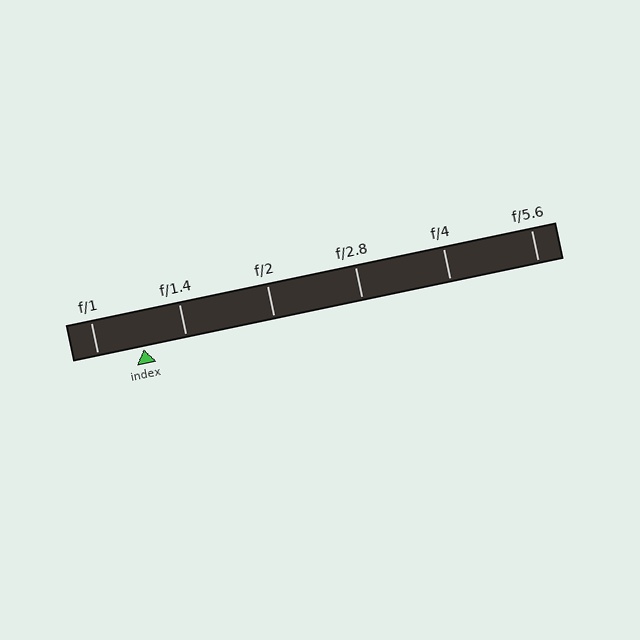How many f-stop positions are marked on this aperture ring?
There are 6 f-stop positions marked.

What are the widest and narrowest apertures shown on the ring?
The widest aperture shown is f/1 and the narrowest is f/5.6.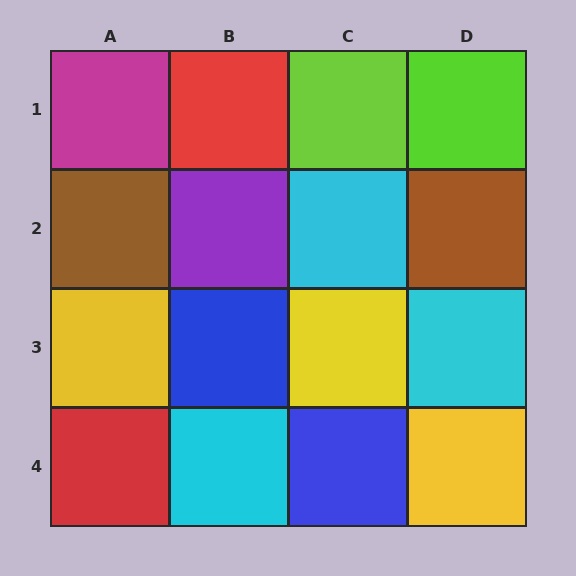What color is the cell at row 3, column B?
Blue.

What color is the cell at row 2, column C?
Cyan.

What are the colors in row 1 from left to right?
Magenta, red, lime, lime.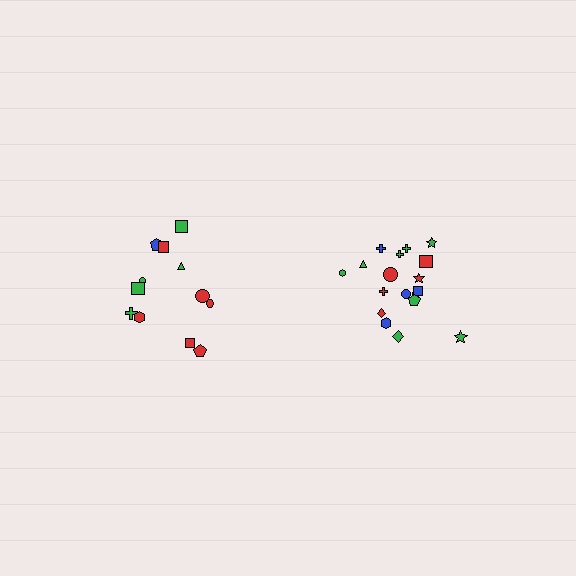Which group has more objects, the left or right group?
The right group.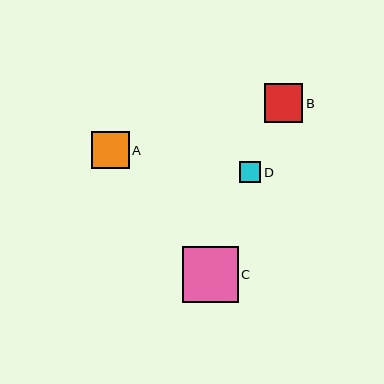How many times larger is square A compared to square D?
Square A is approximately 1.7 times the size of square D.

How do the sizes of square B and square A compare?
Square B and square A are approximately the same size.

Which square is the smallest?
Square D is the smallest with a size of approximately 21 pixels.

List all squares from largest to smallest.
From largest to smallest: C, B, A, D.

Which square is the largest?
Square C is the largest with a size of approximately 55 pixels.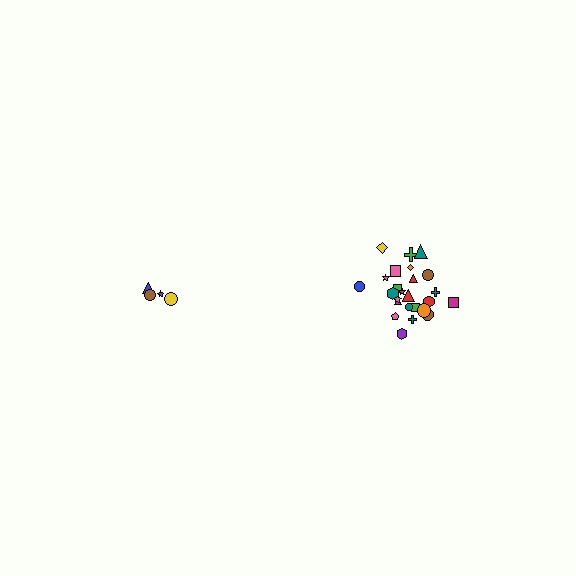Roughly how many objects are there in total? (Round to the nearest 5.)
Roughly 30 objects in total.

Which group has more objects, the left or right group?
The right group.